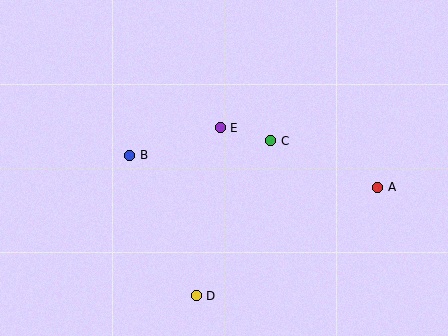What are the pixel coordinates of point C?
Point C is at (271, 141).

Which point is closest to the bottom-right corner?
Point A is closest to the bottom-right corner.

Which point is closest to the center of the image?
Point E at (220, 128) is closest to the center.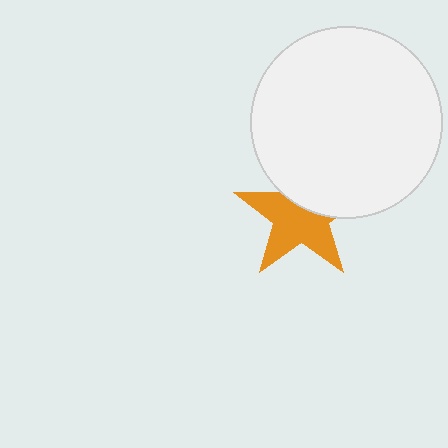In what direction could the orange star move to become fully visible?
The orange star could move down. That would shift it out from behind the white circle entirely.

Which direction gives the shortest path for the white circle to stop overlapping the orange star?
Moving up gives the shortest separation.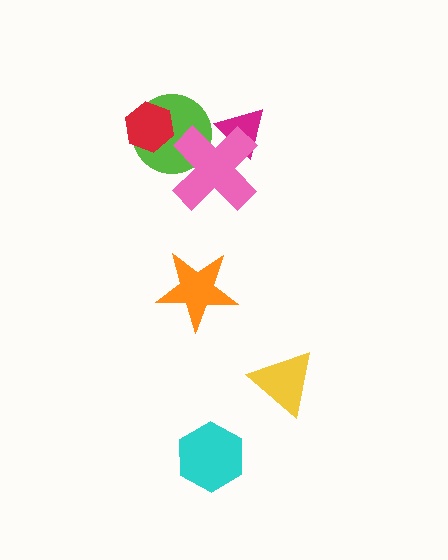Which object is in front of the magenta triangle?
The pink cross is in front of the magenta triangle.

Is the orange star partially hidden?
No, no other shape covers it.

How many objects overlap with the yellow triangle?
0 objects overlap with the yellow triangle.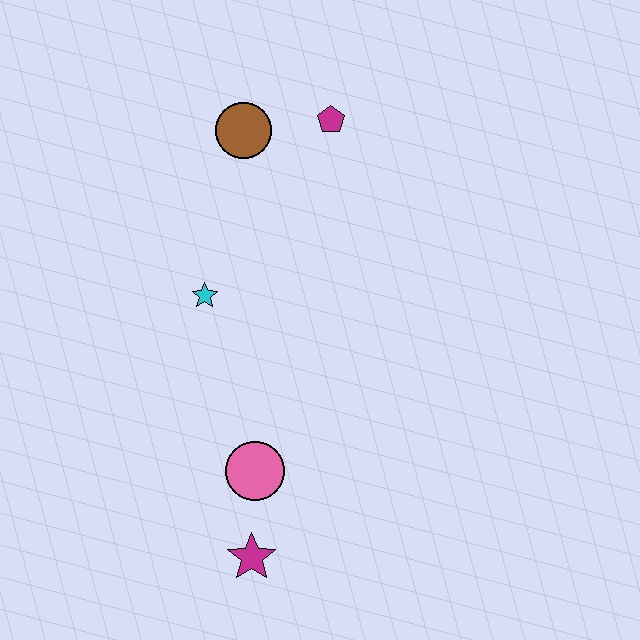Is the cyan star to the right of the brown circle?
No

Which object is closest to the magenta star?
The pink circle is closest to the magenta star.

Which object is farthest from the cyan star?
The magenta star is farthest from the cyan star.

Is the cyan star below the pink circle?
No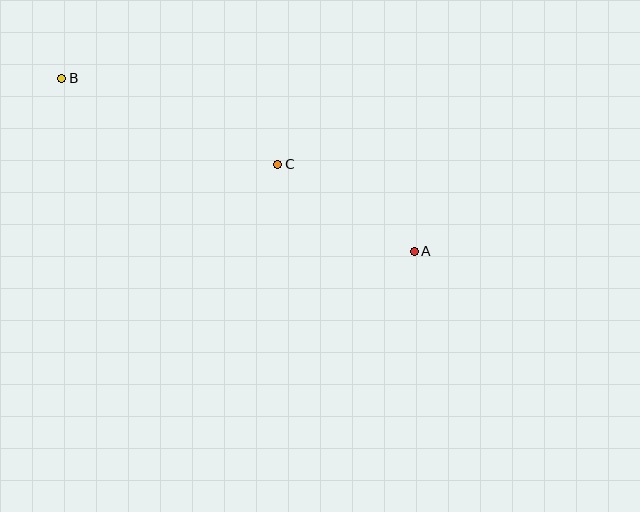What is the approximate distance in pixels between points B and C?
The distance between B and C is approximately 232 pixels.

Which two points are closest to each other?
Points A and C are closest to each other.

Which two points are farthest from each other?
Points A and B are farthest from each other.